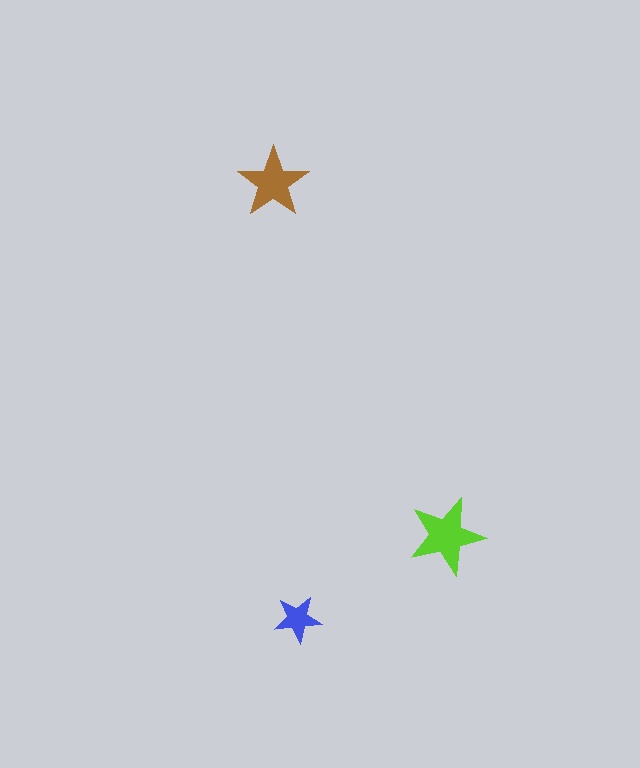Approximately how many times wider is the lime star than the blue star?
About 1.5 times wider.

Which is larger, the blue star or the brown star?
The brown one.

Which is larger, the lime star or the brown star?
The lime one.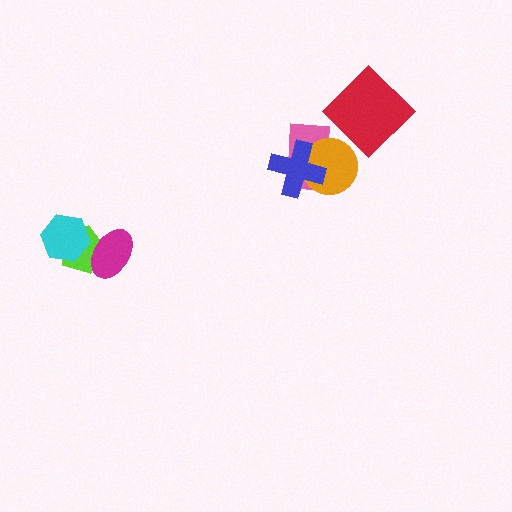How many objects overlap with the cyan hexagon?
1 object overlaps with the cyan hexagon.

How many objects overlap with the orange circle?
2 objects overlap with the orange circle.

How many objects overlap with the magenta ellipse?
1 object overlaps with the magenta ellipse.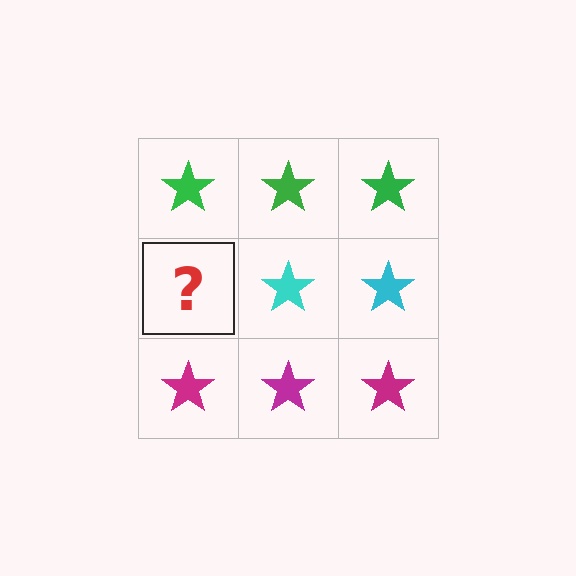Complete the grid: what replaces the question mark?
The question mark should be replaced with a cyan star.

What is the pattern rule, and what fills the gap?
The rule is that each row has a consistent color. The gap should be filled with a cyan star.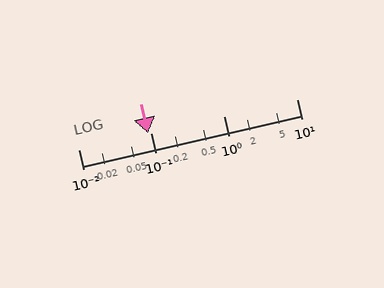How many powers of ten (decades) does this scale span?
The scale spans 3 decades, from 0.01 to 10.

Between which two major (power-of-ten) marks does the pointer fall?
The pointer is between 0.01 and 0.1.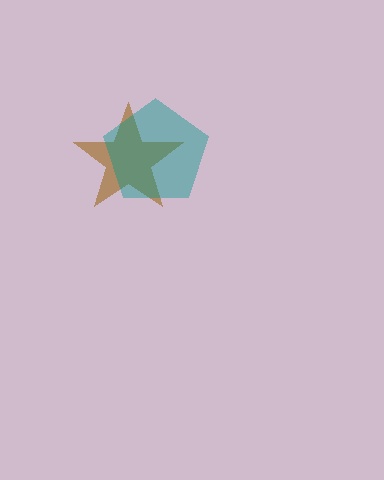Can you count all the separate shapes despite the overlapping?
Yes, there are 2 separate shapes.